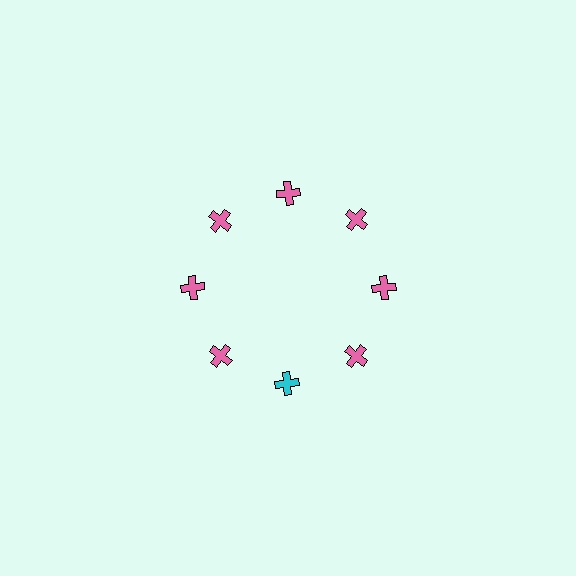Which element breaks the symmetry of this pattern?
The cyan cross at roughly the 6 o'clock position breaks the symmetry. All other shapes are pink crosses.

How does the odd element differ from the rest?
It has a different color: cyan instead of pink.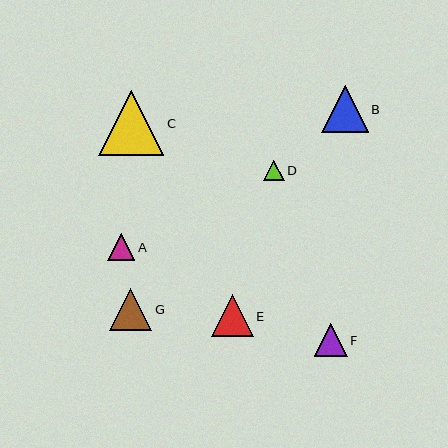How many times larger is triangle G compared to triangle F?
Triangle G is approximately 1.3 times the size of triangle F.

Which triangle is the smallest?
Triangle D is the smallest with a size of approximately 20 pixels.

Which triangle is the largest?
Triangle C is the largest with a size of approximately 65 pixels.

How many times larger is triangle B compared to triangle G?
Triangle B is approximately 1.1 times the size of triangle G.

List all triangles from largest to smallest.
From largest to smallest: C, B, G, E, F, A, D.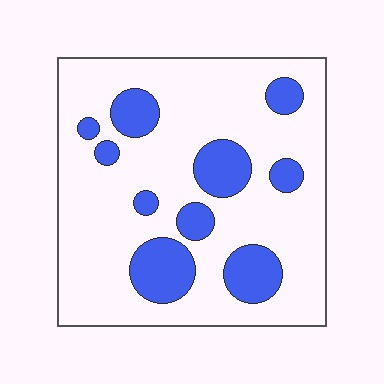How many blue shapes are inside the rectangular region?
10.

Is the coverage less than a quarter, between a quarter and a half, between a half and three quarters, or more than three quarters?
Less than a quarter.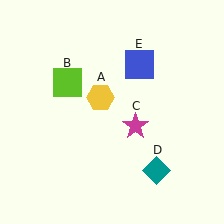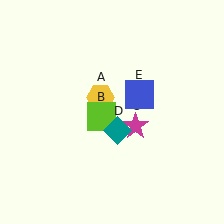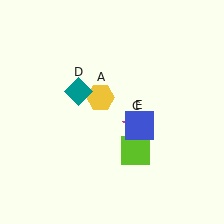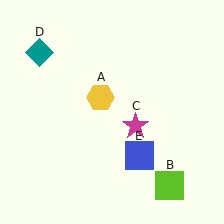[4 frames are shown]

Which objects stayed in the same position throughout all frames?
Yellow hexagon (object A) and magenta star (object C) remained stationary.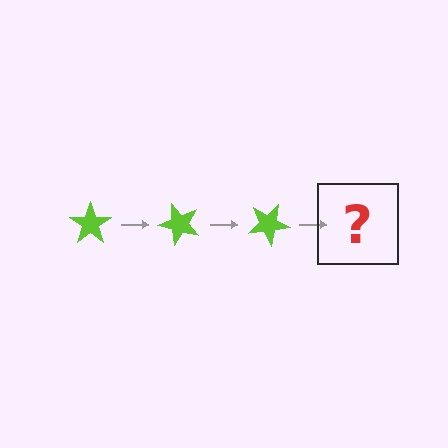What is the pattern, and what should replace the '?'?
The pattern is that the star rotates 50 degrees each step. The '?' should be a lime star rotated 150 degrees.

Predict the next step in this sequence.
The next step is a lime star rotated 150 degrees.